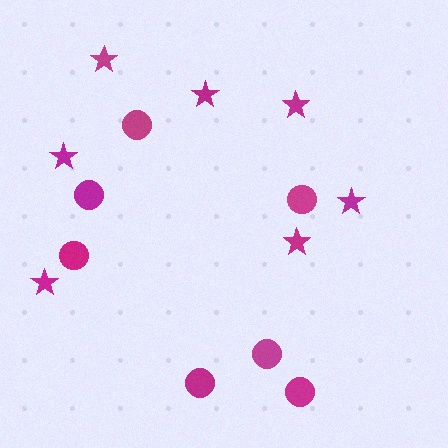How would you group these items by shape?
There are 2 groups: one group of circles (7) and one group of stars (7).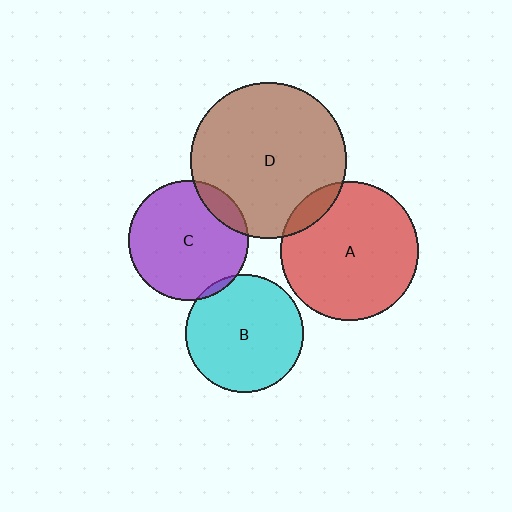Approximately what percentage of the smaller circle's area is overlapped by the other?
Approximately 5%.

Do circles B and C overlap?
Yes.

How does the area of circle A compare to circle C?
Approximately 1.3 times.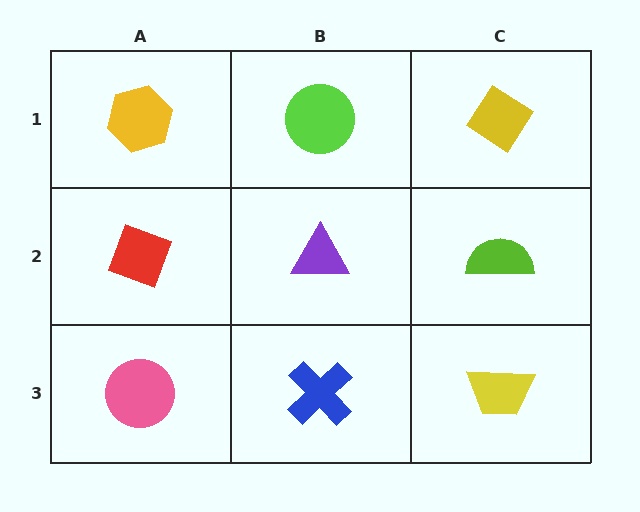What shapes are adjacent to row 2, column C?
A yellow diamond (row 1, column C), a yellow trapezoid (row 3, column C), a purple triangle (row 2, column B).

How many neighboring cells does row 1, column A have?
2.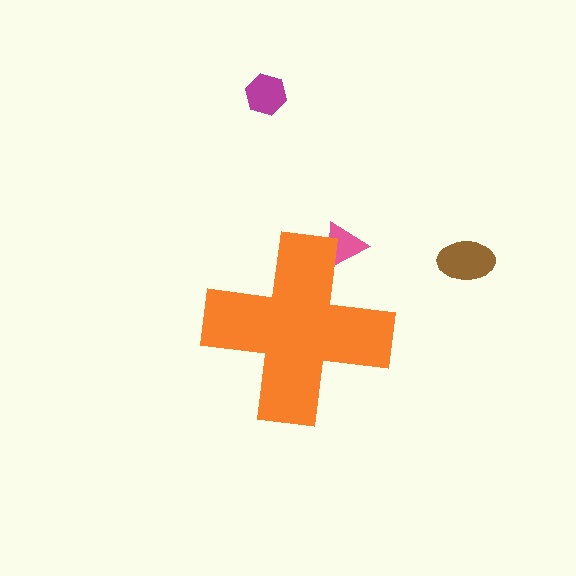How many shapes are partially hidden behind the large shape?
1 shape is partially hidden.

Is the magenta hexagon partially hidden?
No, the magenta hexagon is fully visible.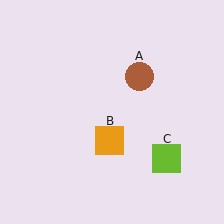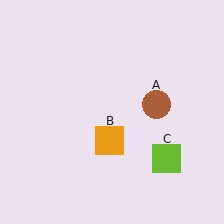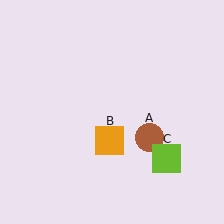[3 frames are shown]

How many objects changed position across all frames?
1 object changed position: brown circle (object A).